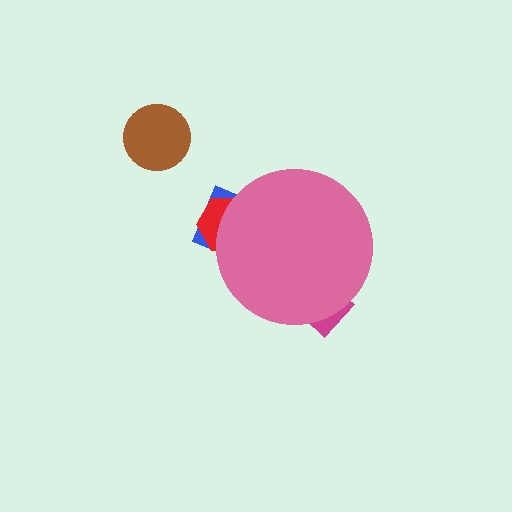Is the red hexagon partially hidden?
Yes, the red hexagon is partially hidden behind the pink circle.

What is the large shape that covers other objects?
A pink circle.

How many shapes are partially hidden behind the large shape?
3 shapes are partially hidden.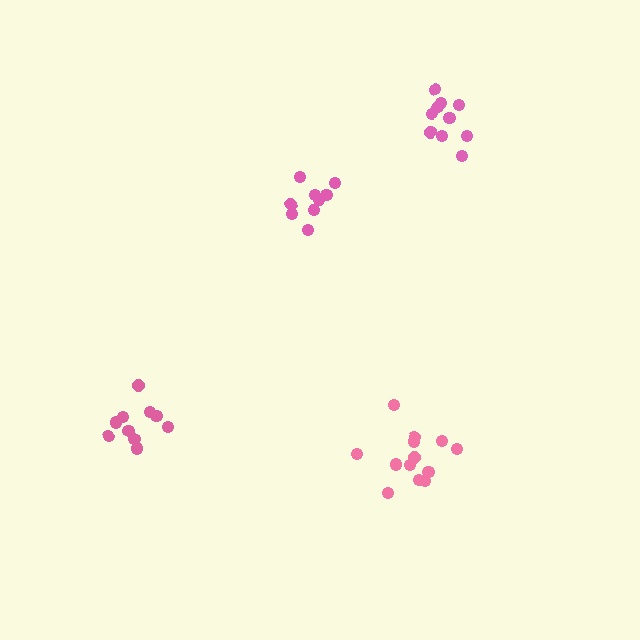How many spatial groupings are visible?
There are 4 spatial groupings.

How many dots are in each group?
Group 1: 13 dots, Group 2: 10 dots, Group 3: 9 dots, Group 4: 10 dots (42 total).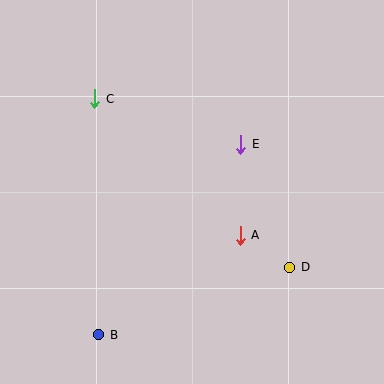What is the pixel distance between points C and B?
The distance between C and B is 236 pixels.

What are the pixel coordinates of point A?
Point A is at (240, 235).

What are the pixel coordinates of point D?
Point D is at (290, 267).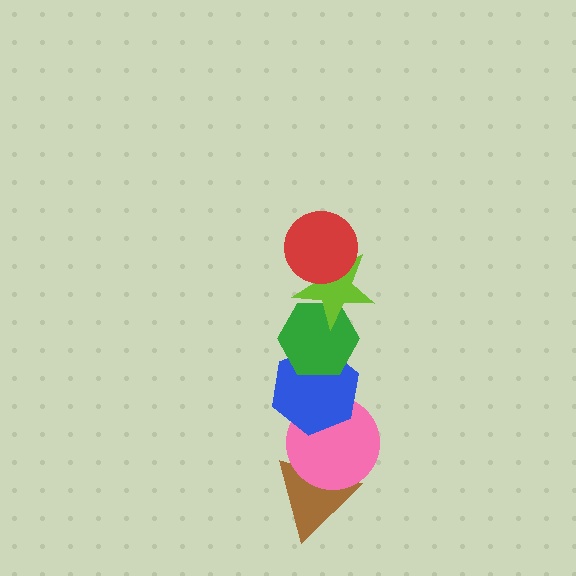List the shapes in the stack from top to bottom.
From top to bottom: the red circle, the lime star, the green hexagon, the blue hexagon, the pink circle, the brown triangle.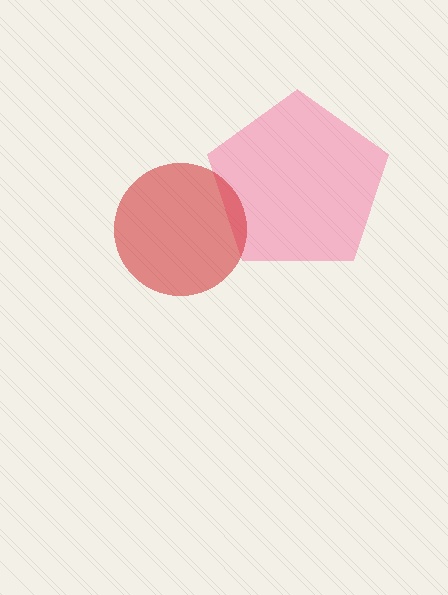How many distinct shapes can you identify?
There are 2 distinct shapes: a pink pentagon, a red circle.